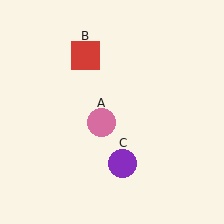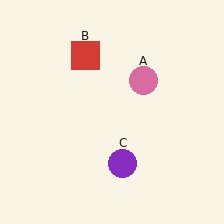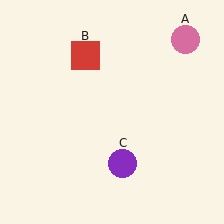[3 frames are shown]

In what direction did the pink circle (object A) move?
The pink circle (object A) moved up and to the right.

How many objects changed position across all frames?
1 object changed position: pink circle (object A).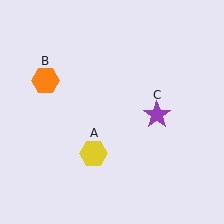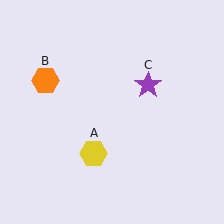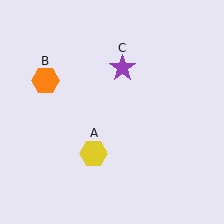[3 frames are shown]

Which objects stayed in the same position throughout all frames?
Yellow hexagon (object A) and orange hexagon (object B) remained stationary.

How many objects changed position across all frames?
1 object changed position: purple star (object C).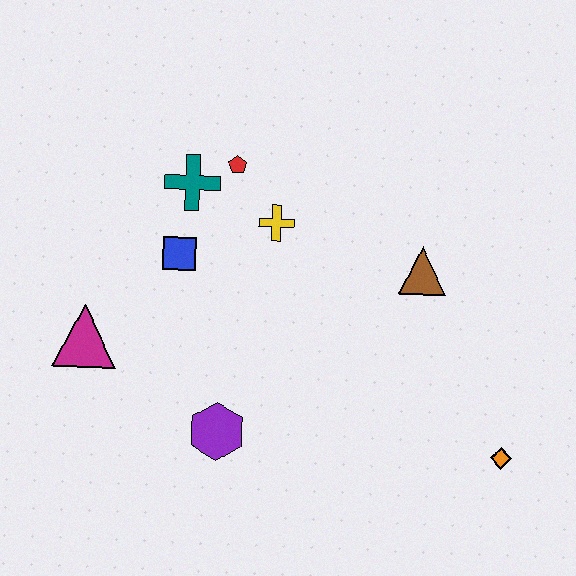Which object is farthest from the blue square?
The orange diamond is farthest from the blue square.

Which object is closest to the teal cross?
The red pentagon is closest to the teal cross.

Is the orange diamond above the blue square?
No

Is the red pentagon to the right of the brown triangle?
No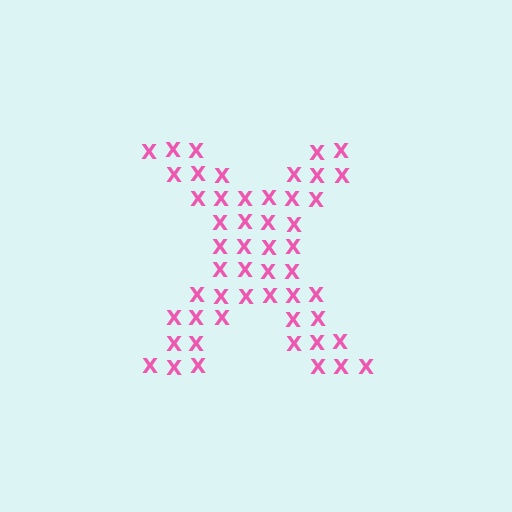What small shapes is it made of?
It is made of small letter X's.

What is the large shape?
The large shape is the letter X.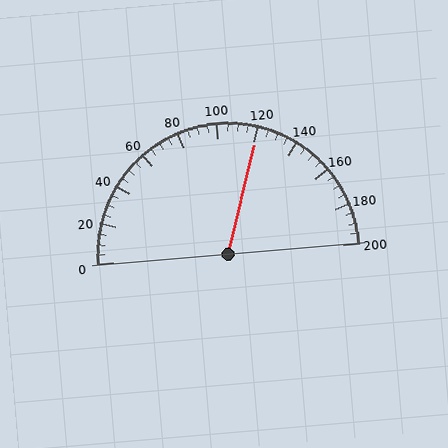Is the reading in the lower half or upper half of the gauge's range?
The reading is in the upper half of the range (0 to 200).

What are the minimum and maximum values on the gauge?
The gauge ranges from 0 to 200.